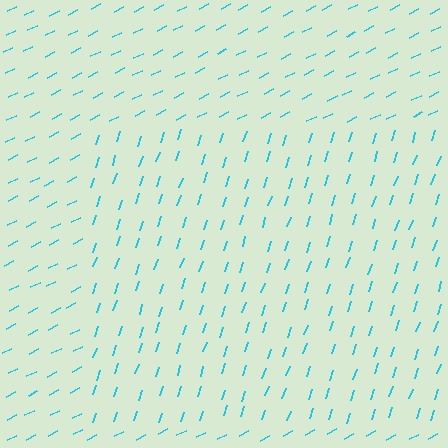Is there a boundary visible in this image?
Yes, there is a texture boundary formed by a change in line orientation.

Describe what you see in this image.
The image is filled with small cyan line segments. A rectangle region in the image has lines oriented differently from the surrounding lines, creating a visible texture boundary.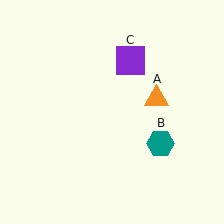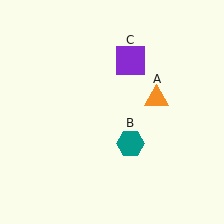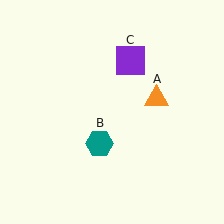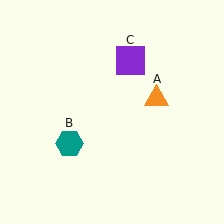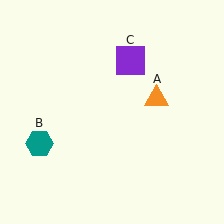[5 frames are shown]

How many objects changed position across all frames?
1 object changed position: teal hexagon (object B).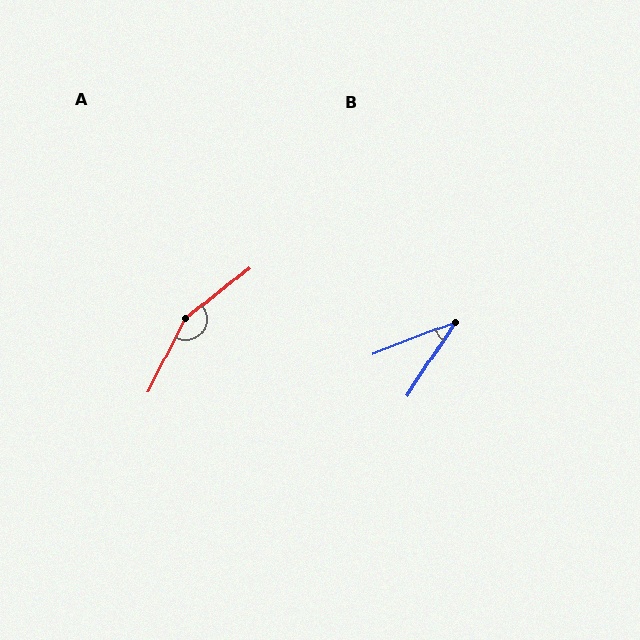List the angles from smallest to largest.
B (36°), A (155°).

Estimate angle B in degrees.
Approximately 36 degrees.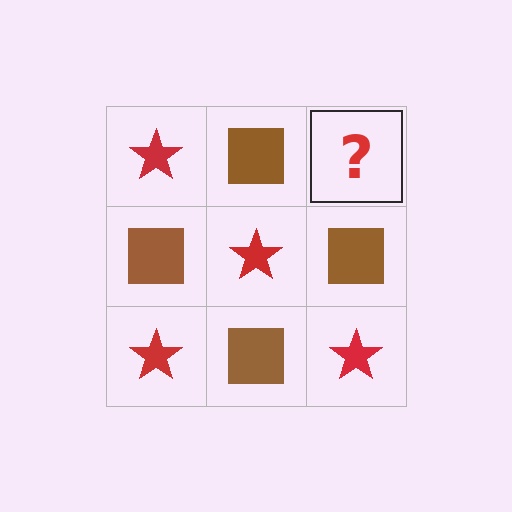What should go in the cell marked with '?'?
The missing cell should contain a red star.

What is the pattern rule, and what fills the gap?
The rule is that it alternates red star and brown square in a checkerboard pattern. The gap should be filled with a red star.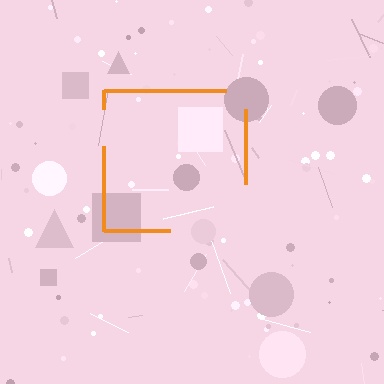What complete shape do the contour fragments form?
The contour fragments form a square.